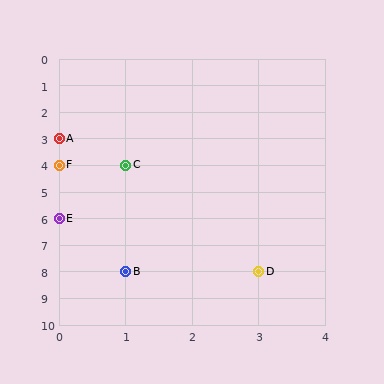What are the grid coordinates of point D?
Point D is at grid coordinates (3, 8).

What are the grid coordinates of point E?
Point E is at grid coordinates (0, 6).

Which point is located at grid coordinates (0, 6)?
Point E is at (0, 6).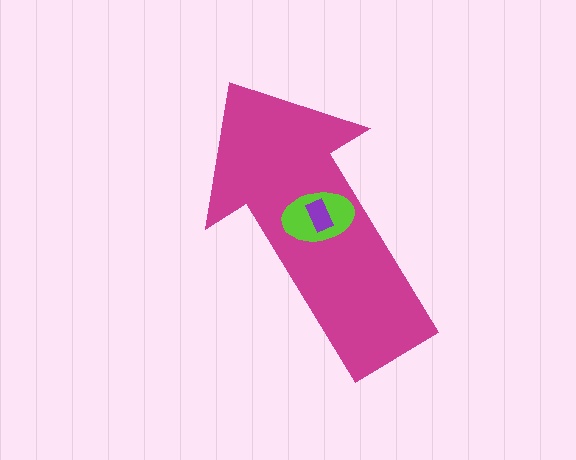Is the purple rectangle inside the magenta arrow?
Yes.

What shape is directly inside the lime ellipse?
The purple rectangle.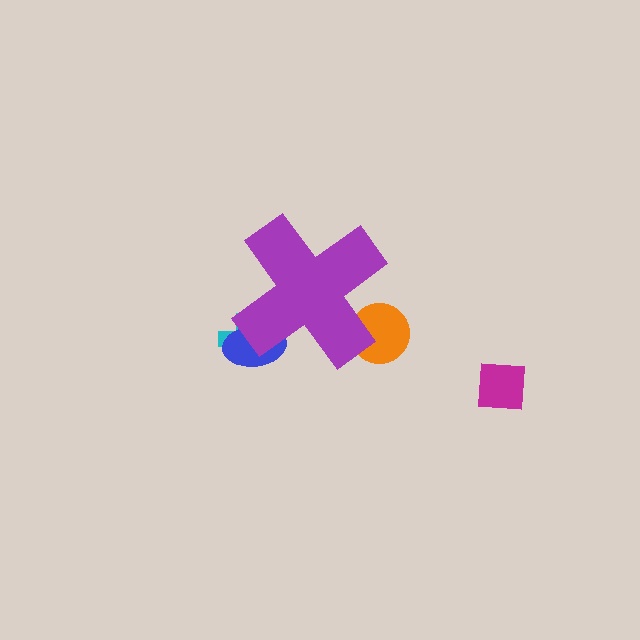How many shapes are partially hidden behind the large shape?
3 shapes are partially hidden.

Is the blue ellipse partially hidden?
Yes, the blue ellipse is partially hidden behind the purple cross.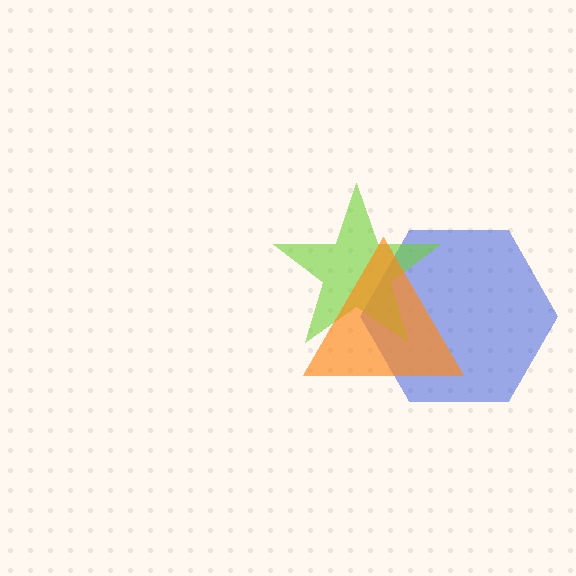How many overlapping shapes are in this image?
There are 3 overlapping shapes in the image.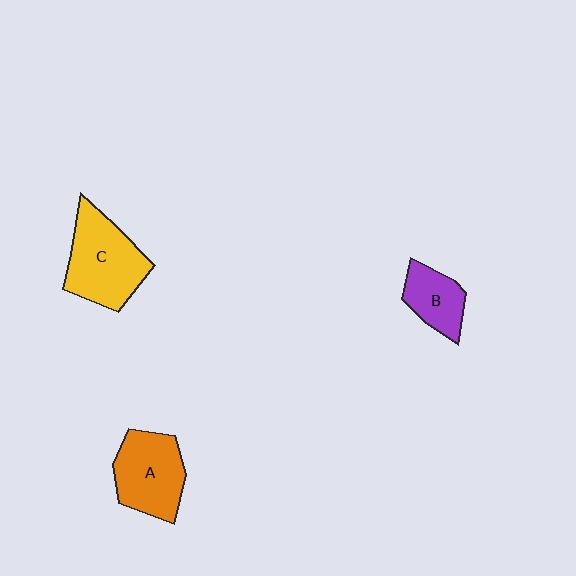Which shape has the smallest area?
Shape B (purple).